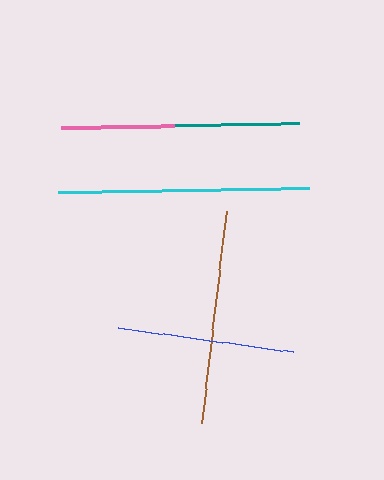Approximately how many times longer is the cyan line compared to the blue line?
The cyan line is approximately 1.4 times the length of the blue line.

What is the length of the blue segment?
The blue segment is approximately 176 pixels long.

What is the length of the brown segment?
The brown segment is approximately 213 pixels long.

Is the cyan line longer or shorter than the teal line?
The cyan line is longer than the teal line.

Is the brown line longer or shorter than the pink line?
The brown line is longer than the pink line.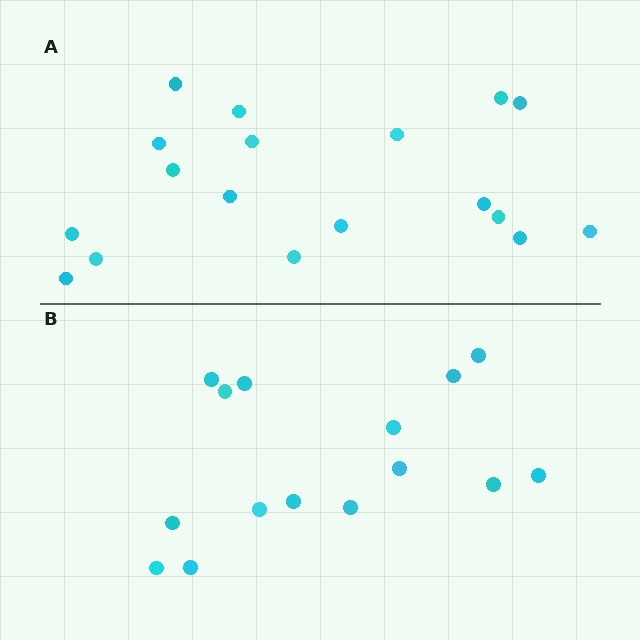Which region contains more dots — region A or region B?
Region A (the top region) has more dots.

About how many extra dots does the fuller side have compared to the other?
Region A has just a few more — roughly 2 or 3 more dots than region B.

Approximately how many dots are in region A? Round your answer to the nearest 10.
About 20 dots. (The exact count is 18, which rounds to 20.)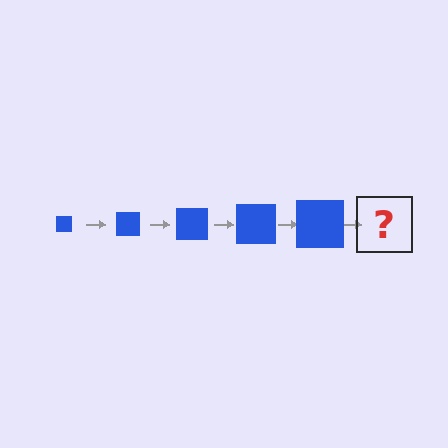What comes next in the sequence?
The next element should be a blue square, larger than the previous one.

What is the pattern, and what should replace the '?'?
The pattern is that the square gets progressively larger each step. The '?' should be a blue square, larger than the previous one.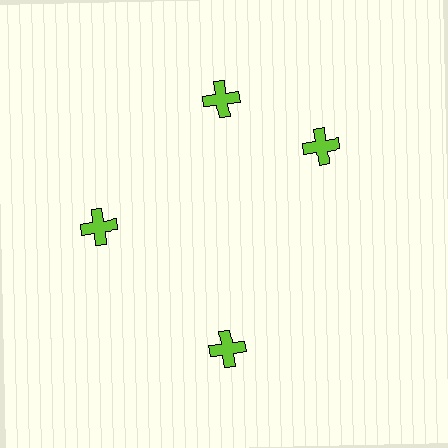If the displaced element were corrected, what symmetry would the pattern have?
It would have 4-fold rotational symmetry — the pattern would map onto itself every 90 degrees.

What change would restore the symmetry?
The symmetry would be restored by rotating it back into even spacing with its neighbors so that all 4 crosses sit at equal angles and equal distance from the center.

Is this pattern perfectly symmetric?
No. The 4 lime crosses are arranged in a ring, but one element near the 3 o'clock position is rotated out of alignment along the ring, breaking the 4-fold rotational symmetry.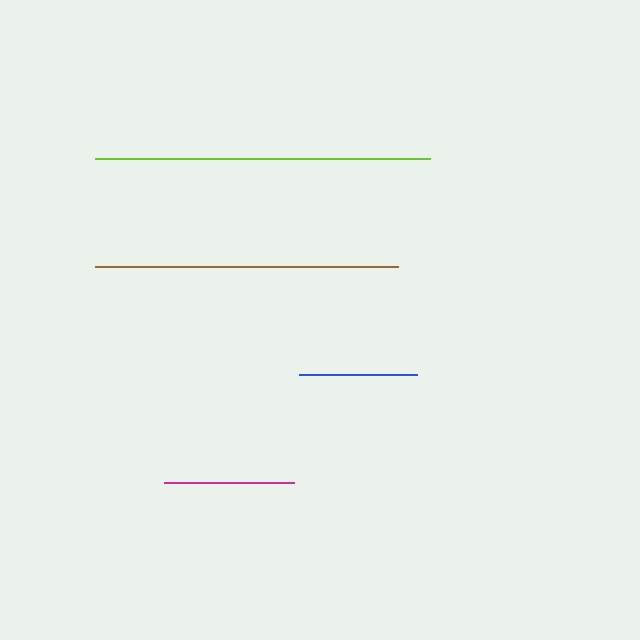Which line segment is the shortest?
The blue line is the shortest at approximately 118 pixels.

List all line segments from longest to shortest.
From longest to shortest: lime, brown, magenta, blue.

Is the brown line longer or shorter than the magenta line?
The brown line is longer than the magenta line.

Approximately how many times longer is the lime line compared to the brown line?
The lime line is approximately 1.1 times the length of the brown line.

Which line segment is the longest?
The lime line is the longest at approximately 335 pixels.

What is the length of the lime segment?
The lime segment is approximately 335 pixels long.